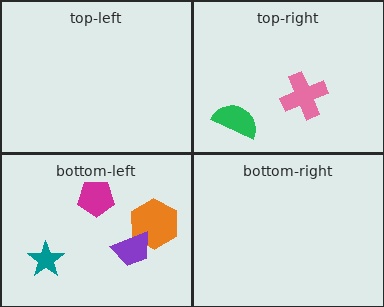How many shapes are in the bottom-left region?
4.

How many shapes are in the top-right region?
2.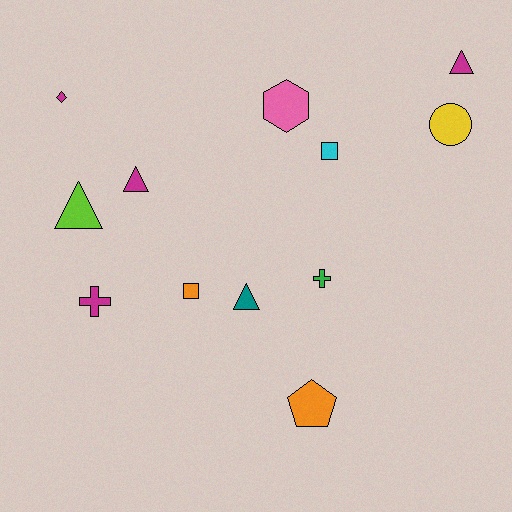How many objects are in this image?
There are 12 objects.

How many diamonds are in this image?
There is 1 diamond.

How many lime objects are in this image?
There is 1 lime object.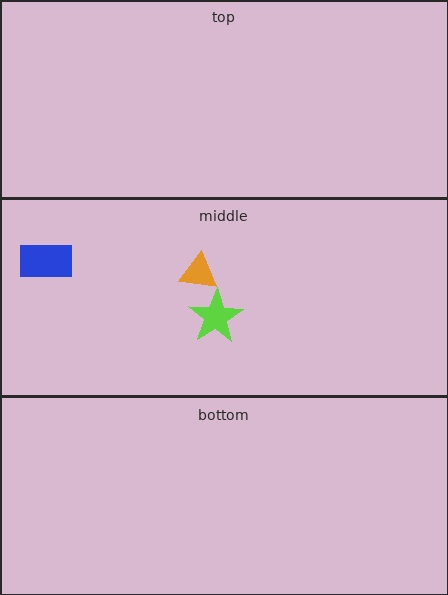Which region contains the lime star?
The middle region.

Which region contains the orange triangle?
The middle region.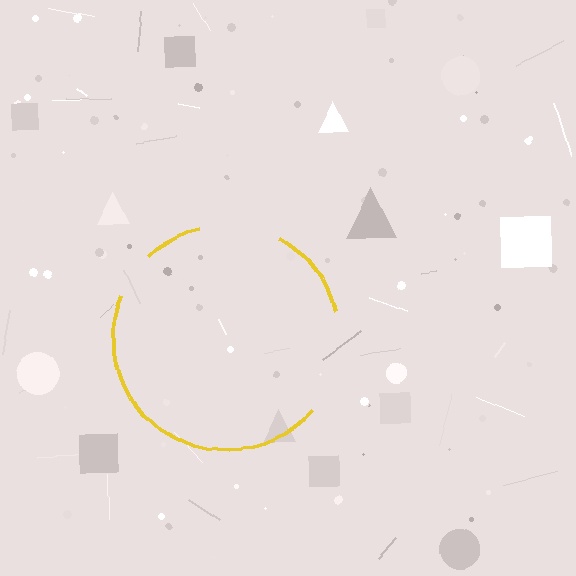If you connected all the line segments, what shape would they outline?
They would outline a circle.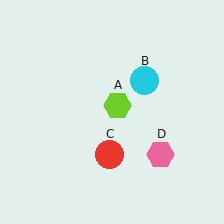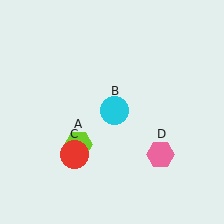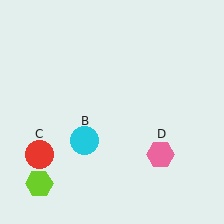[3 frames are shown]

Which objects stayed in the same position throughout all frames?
Pink hexagon (object D) remained stationary.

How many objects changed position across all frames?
3 objects changed position: lime hexagon (object A), cyan circle (object B), red circle (object C).